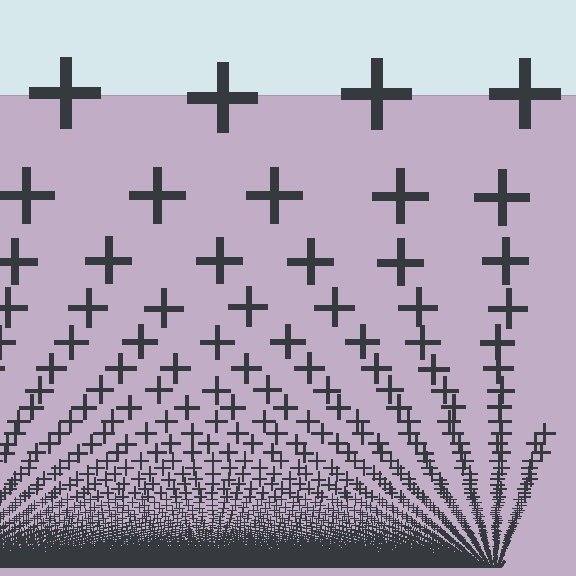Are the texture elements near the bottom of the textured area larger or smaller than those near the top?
Smaller. The gradient is inverted — elements near the bottom are smaller and denser.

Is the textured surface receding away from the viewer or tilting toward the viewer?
The surface appears to tilt toward the viewer. Texture elements get larger and sparser toward the top.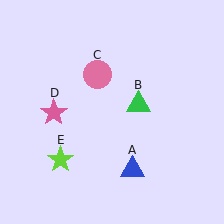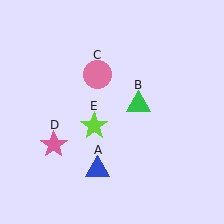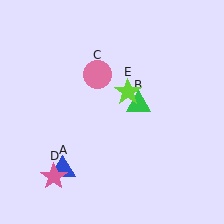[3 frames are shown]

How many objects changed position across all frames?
3 objects changed position: blue triangle (object A), pink star (object D), lime star (object E).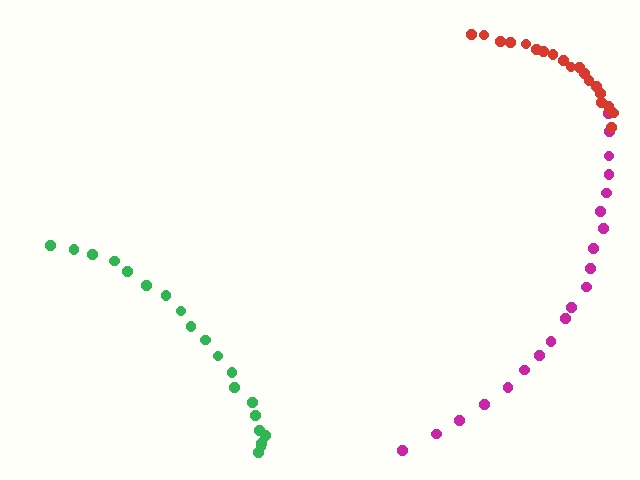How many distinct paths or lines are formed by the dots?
There are 3 distinct paths.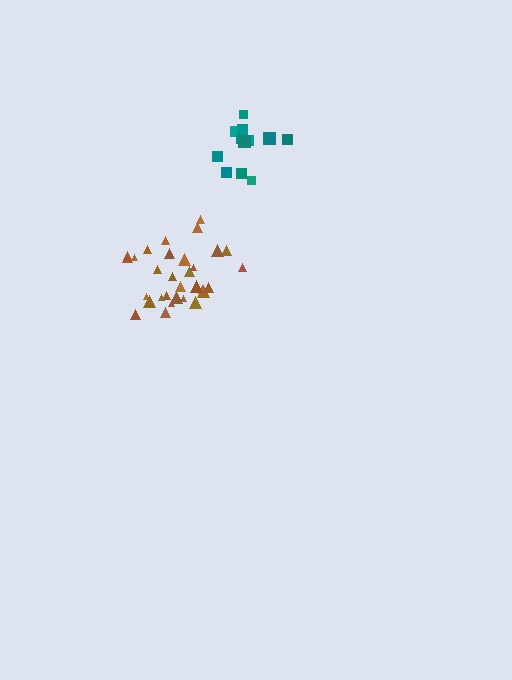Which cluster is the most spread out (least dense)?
Teal.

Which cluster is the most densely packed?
Brown.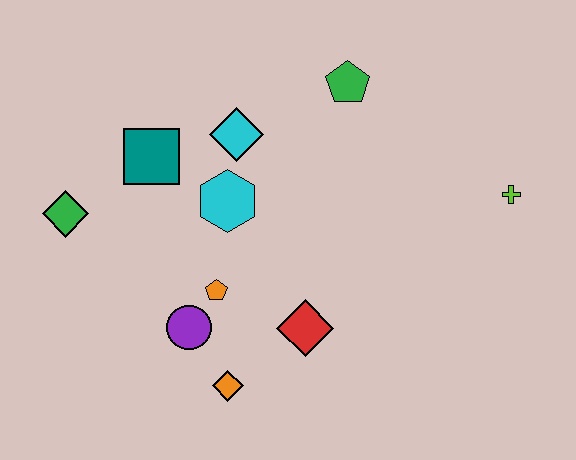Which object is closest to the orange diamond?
The purple circle is closest to the orange diamond.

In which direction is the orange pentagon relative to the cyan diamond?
The orange pentagon is below the cyan diamond.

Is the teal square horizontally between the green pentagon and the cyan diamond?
No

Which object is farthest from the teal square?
The lime cross is farthest from the teal square.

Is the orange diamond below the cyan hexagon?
Yes